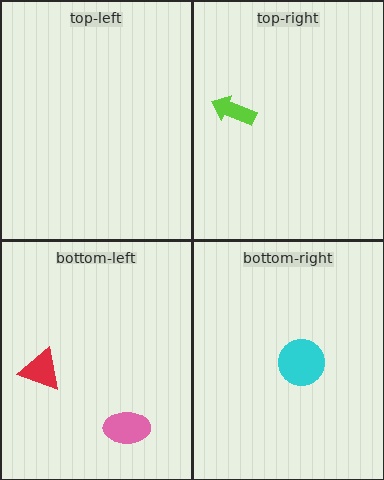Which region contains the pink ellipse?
The bottom-left region.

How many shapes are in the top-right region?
1.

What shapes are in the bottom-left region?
The red triangle, the pink ellipse.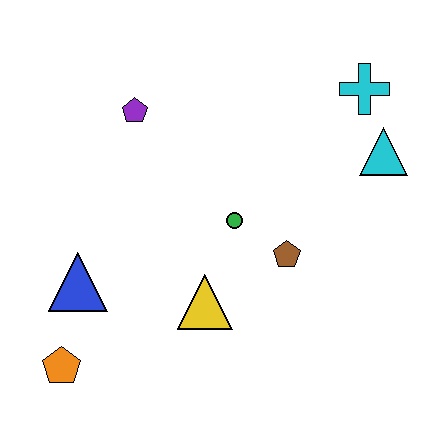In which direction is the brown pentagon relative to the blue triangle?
The brown pentagon is to the right of the blue triangle.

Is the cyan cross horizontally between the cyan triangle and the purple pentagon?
Yes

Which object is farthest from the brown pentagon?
The orange pentagon is farthest from the brown pentagon.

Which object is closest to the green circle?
The brown pentagon is closest to the green circle.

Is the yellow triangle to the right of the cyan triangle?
No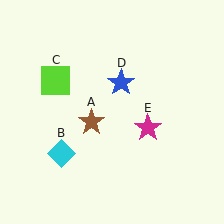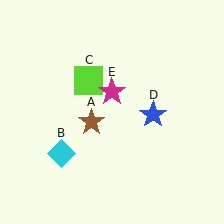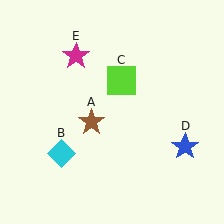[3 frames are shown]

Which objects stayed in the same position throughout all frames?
Brown star (object A) and cyan diamond (object B) remained stationary.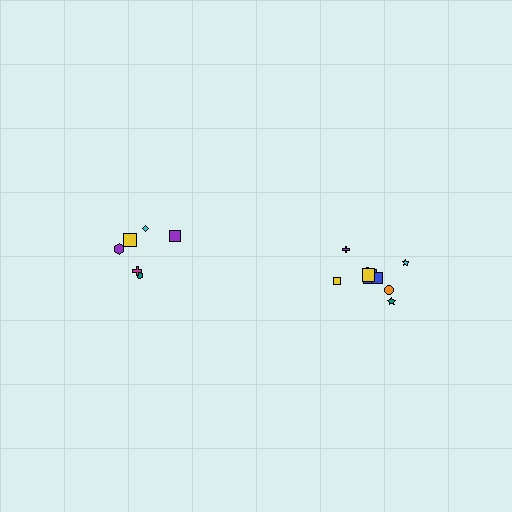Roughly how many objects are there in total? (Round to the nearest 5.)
Roughly 15 objects in total.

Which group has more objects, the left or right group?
The right group.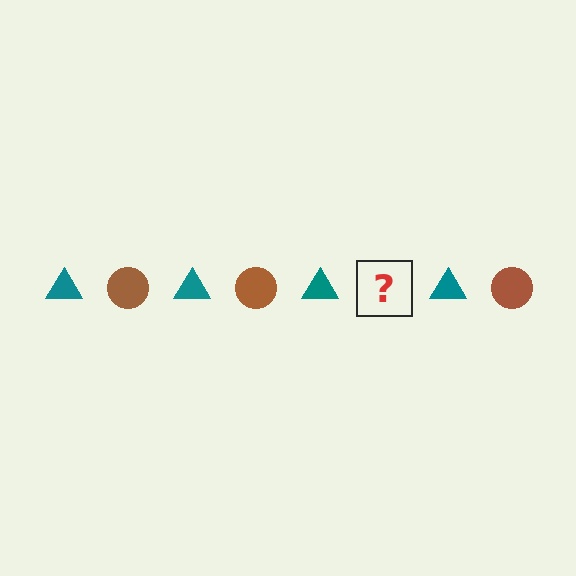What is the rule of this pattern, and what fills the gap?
The rule is that the pattern alternates between teal triangle and brown circle. The gap should be filled with a brown circle.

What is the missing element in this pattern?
The missing element is a brown circle.